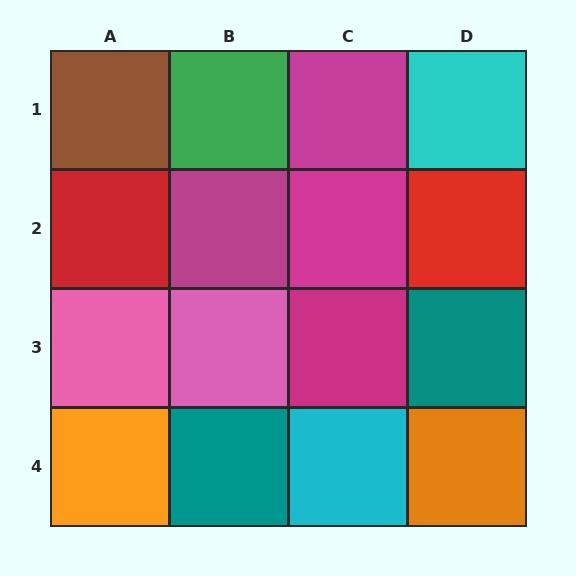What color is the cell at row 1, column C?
Magenta.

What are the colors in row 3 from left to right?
Pink, pink, magenta, teal.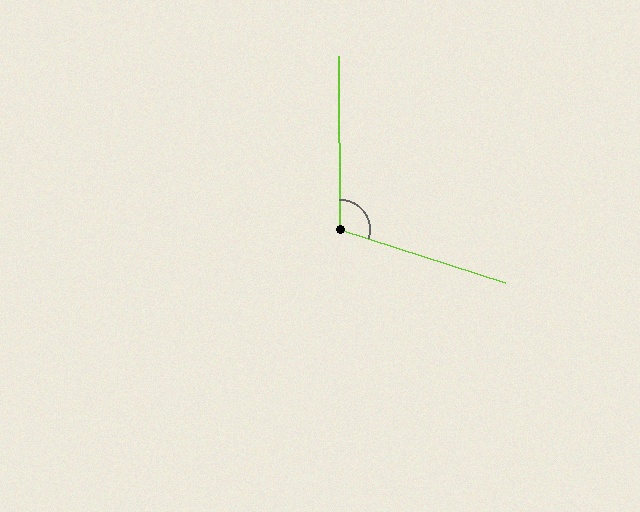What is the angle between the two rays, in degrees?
Approximately 109 degrees.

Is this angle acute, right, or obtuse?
It is obtuse.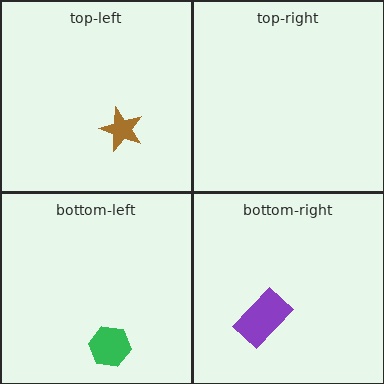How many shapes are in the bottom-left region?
1.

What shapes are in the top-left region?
The brown star.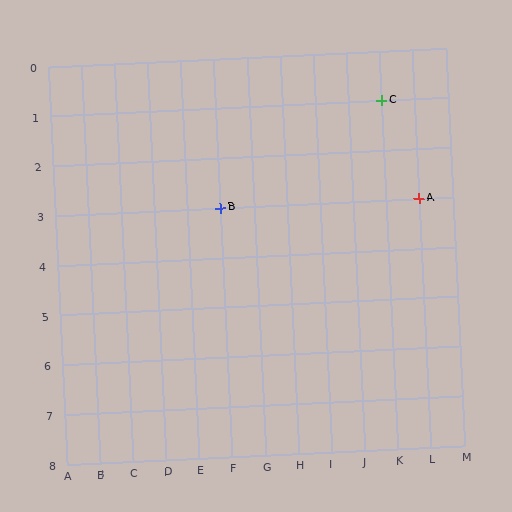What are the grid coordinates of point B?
Point B is at grid coordinates (F, 3).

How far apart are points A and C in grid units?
Points A and C are 1 column and 2 rows apart (about 2.2 grid units diagonally).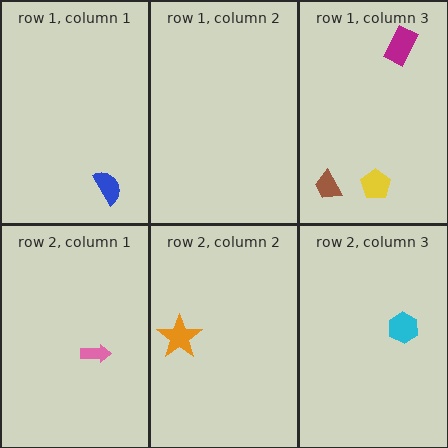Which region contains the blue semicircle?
The row 1, column 1 region.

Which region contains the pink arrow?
The row 2, column 1 region.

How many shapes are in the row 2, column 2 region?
1.